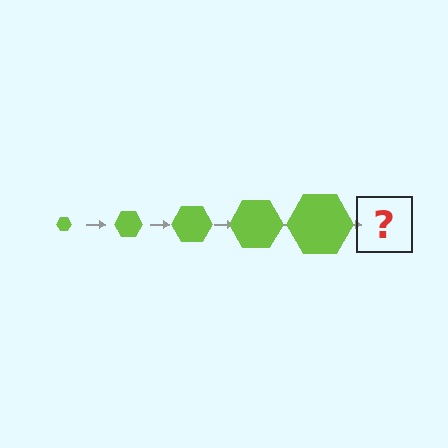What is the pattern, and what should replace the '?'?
The pattern is that the hexagon gets progressively larger each step. The '?' should be a lime hexagon, larger than the previous one.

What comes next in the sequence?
The next element should be a lime hexagon, larger than the previous one.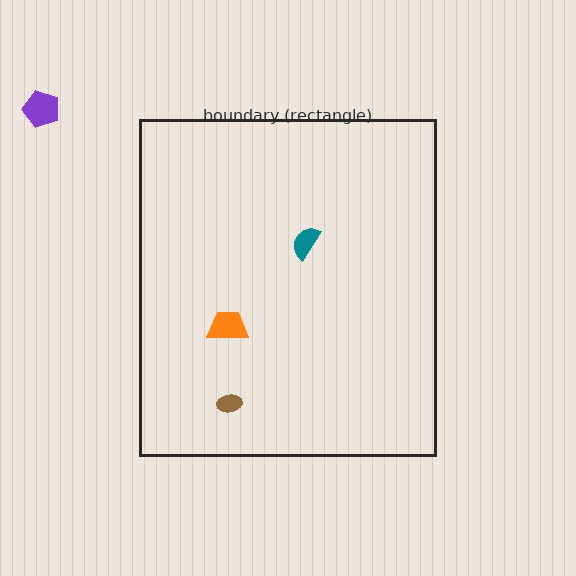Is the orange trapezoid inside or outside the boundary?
Inside.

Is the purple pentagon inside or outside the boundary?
Outside.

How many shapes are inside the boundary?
3 inside, 1 outside.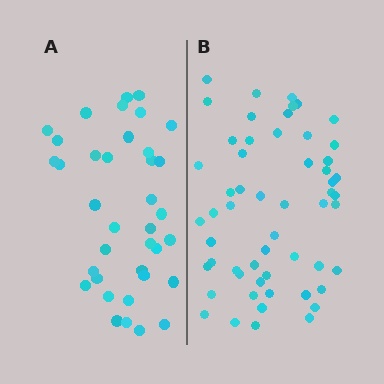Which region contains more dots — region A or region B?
Region B (the right region) has more dots.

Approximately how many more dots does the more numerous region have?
Region B has approximately 20 more dots than region A.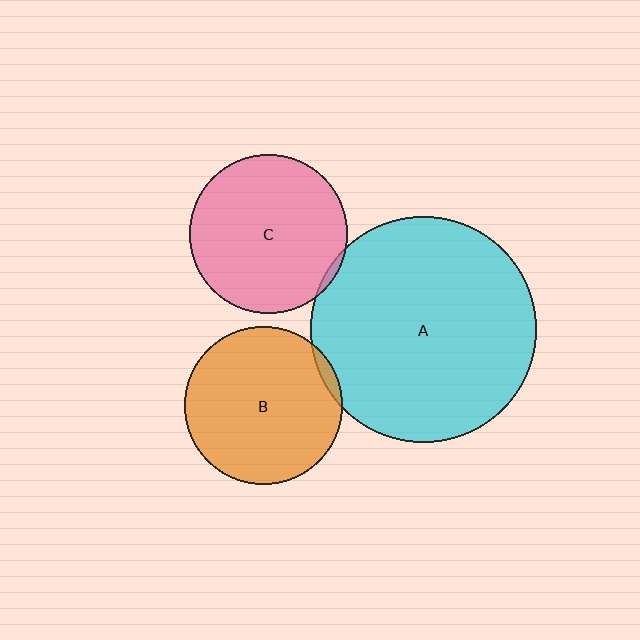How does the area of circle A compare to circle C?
Approximately 2.0 times.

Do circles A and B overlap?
Yes.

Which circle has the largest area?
Circle A (cyan).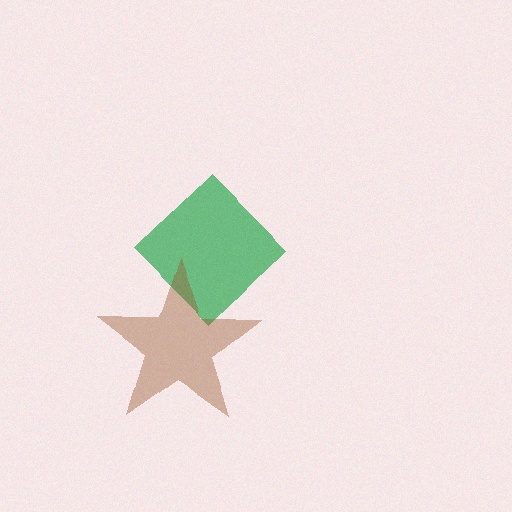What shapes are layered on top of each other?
The layered shapes are: a green diamond, a brown star.